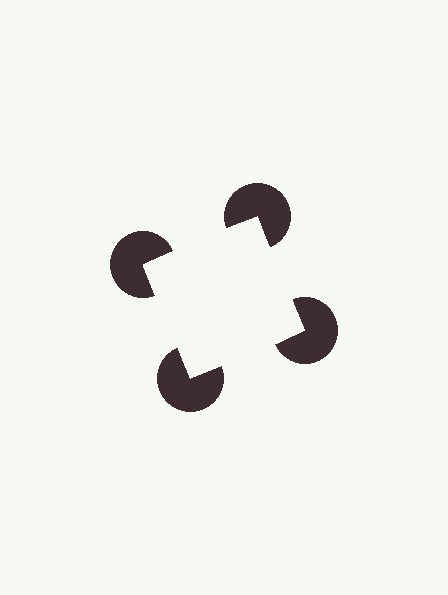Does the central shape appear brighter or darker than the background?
It typically appears slightly brighter than the background, even though no actual brightness change is drawn.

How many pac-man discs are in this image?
There are 4 — one at each vertex of the illusory square.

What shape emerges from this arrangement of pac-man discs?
An illusory square — its edges are inferred from the aligned wedge cuts in the pac-man discs, not physically drawn.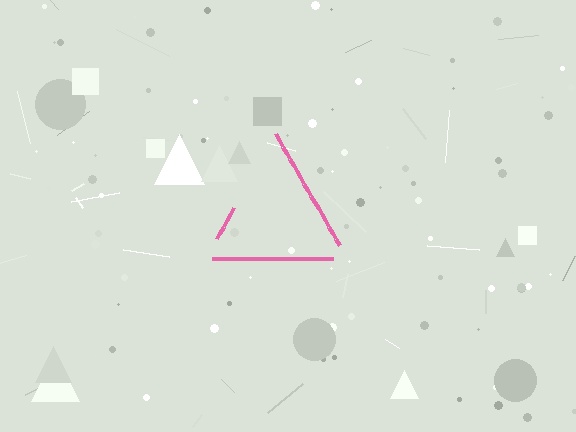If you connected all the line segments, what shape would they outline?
They would outline a triangle.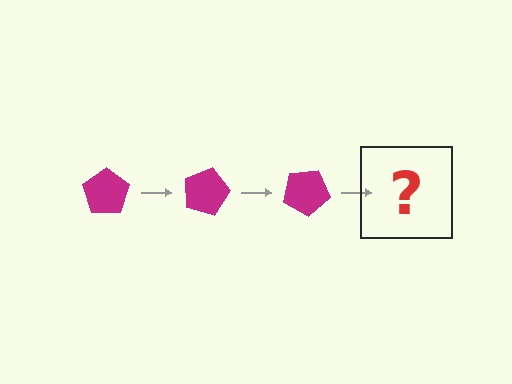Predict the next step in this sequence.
The next step is a magenta pentagon rotated 45 degrees.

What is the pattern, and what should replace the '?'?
The pattern is that the pentagon rotates 15 degrees each step. The '?' should be a magenta pentagon rotated 45 degrees.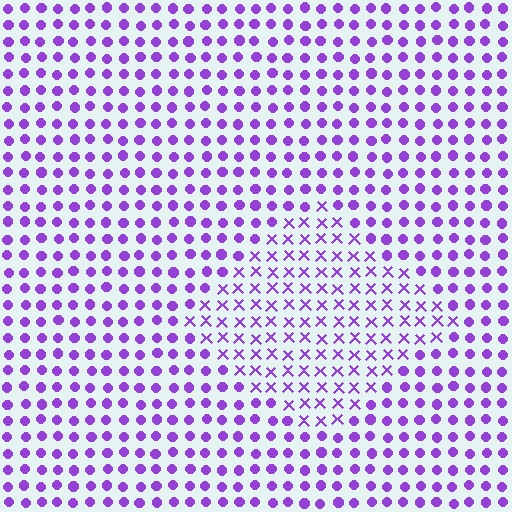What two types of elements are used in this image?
The image uses X marks inside the diamond region and circles outside it.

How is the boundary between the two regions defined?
The boundary is defined by a change in element shape: X marks inside vs. circles outside. All elements share the same color and spacing.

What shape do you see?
I see a diamond.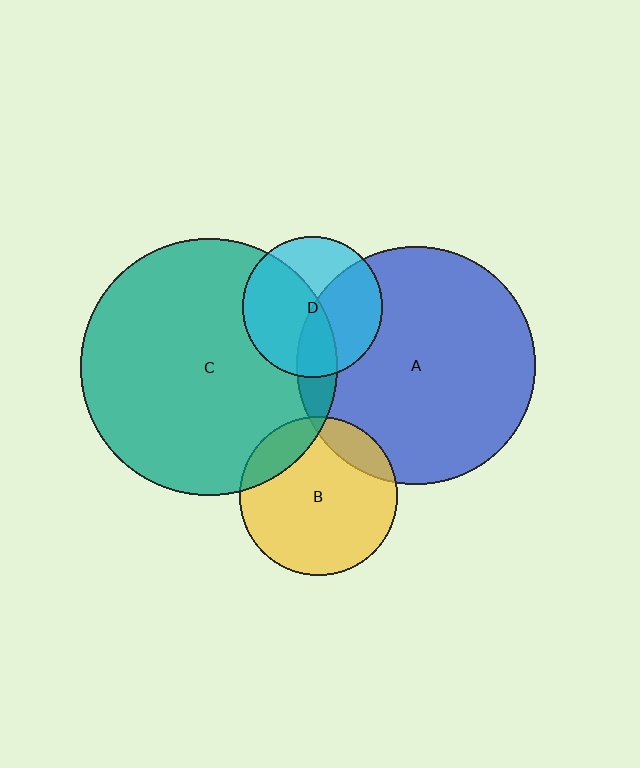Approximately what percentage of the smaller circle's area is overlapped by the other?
Approximately 45%.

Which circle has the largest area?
Circle C (teal).